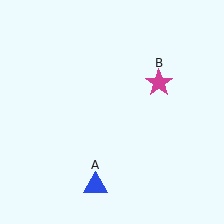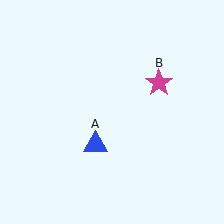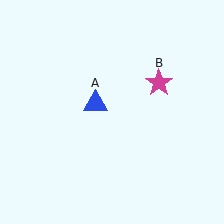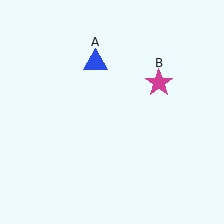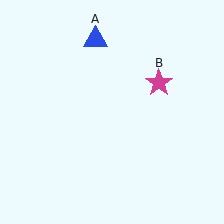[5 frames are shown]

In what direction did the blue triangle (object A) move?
The blue triangle (object A) moved up.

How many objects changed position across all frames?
1 object changed position: blue triangle (object A).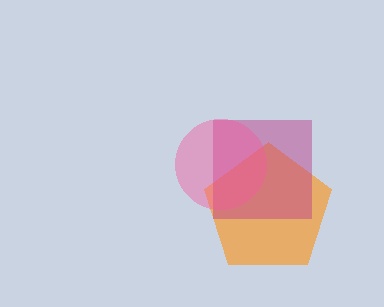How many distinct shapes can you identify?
There are 3 distinct shapes: an orange pentagon, a magenta square, a pink circle.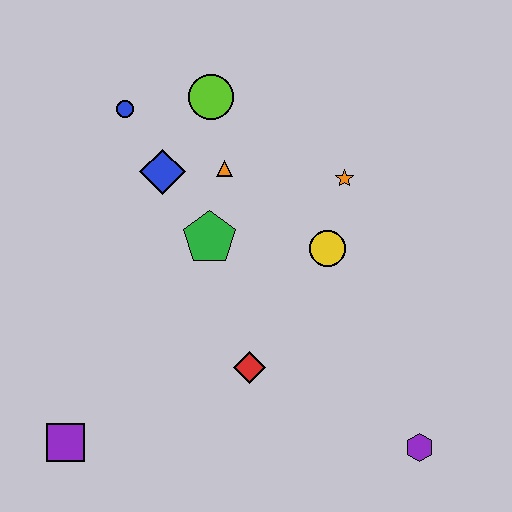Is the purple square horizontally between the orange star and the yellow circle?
No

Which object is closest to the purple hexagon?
The red diamond is closest to the purple hexagon.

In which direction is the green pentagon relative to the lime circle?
The green pentagon is below the lime circle.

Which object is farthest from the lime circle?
The purple hexagon is farthest from the lime circle.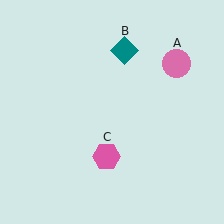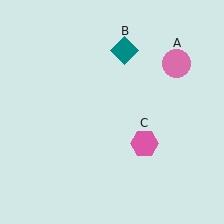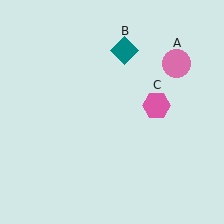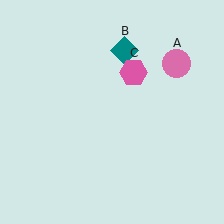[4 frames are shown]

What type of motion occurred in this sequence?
The pink hexagon (object C) rotated counterclockwise around the center of the scene.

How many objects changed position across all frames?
1 object changed position: pink hexagon (object C).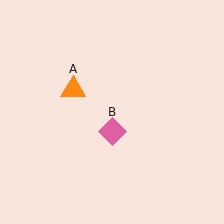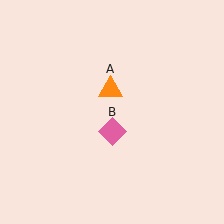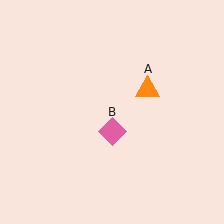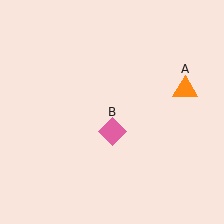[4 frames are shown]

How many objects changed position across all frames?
1 object changed position: orange triangle (object A).